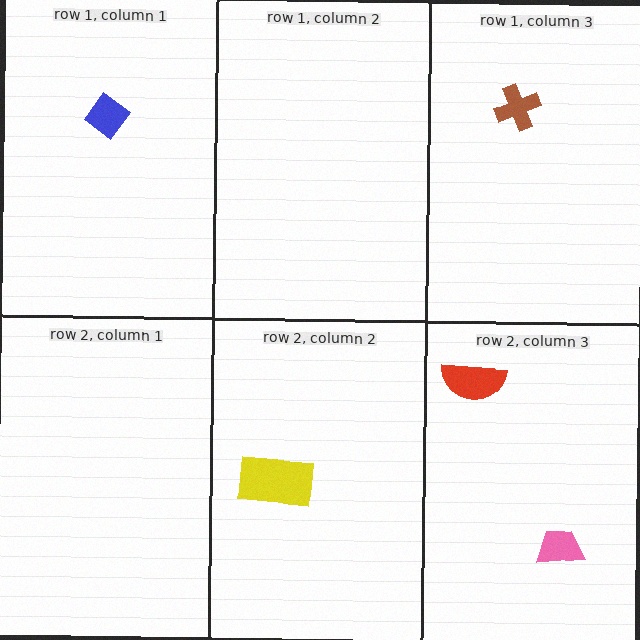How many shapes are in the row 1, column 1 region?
1.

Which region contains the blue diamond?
The row 1, column 1 region.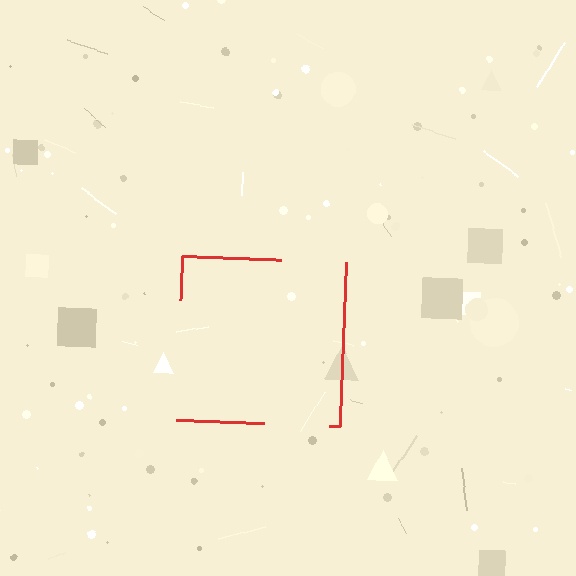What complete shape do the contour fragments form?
The contour fragments form a square.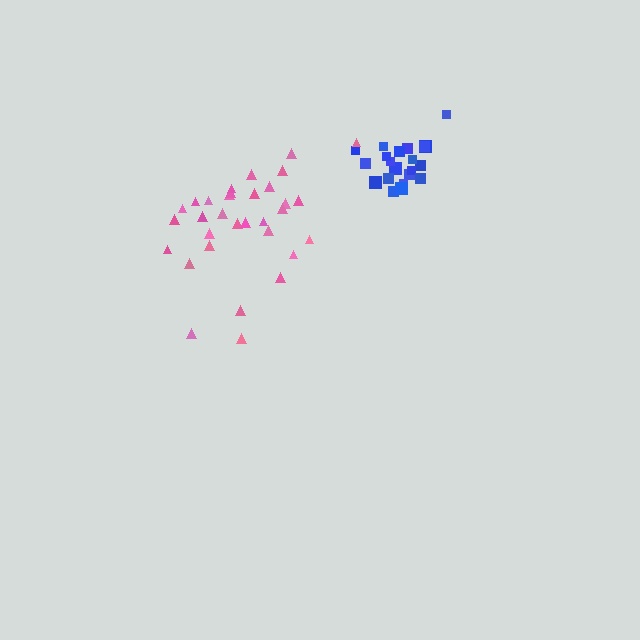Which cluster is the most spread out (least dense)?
Pink.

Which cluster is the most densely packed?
Blue.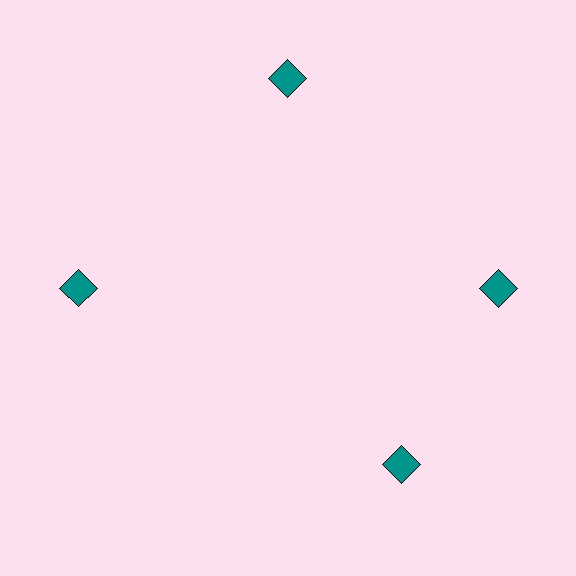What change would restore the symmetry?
The symmetry would be restored by rotating it back into even spacing with its neighbors so that all 4 diamonds sit at equal angles and equal distance from the center.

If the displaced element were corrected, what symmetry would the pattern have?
It would have 4-fold rotational symmetry — the pattern would map onto itself every 90 degrees.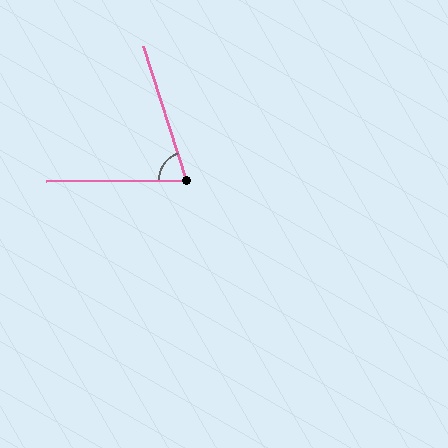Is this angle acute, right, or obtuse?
It is acute.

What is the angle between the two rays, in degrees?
Approximately 73 degrees.